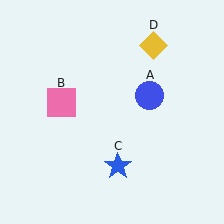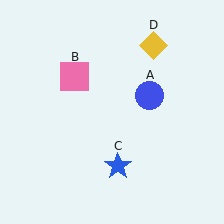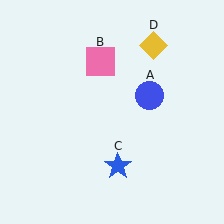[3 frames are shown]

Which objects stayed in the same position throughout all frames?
Blue circle (object A) and blue star (object C) and yellow diamond (object D) remained stationary.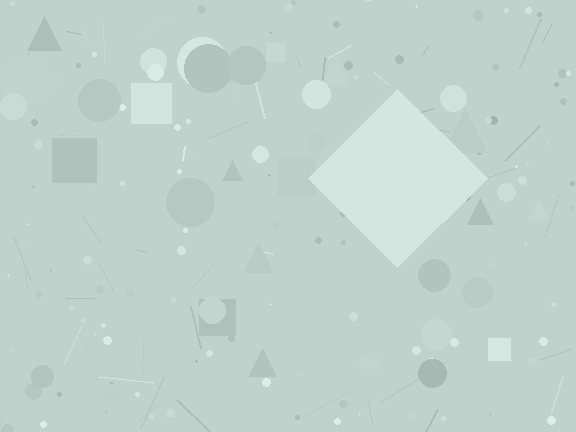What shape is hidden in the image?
A diamond is hidden in the image.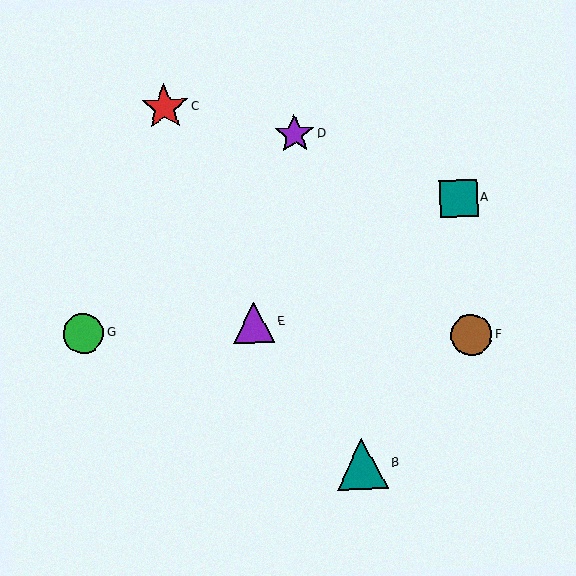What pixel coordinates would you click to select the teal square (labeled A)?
Click at (459, 199) to select the teal square A.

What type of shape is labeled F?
Shape F is a brown circle.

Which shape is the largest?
The teal triangle (labeled B) is the largest.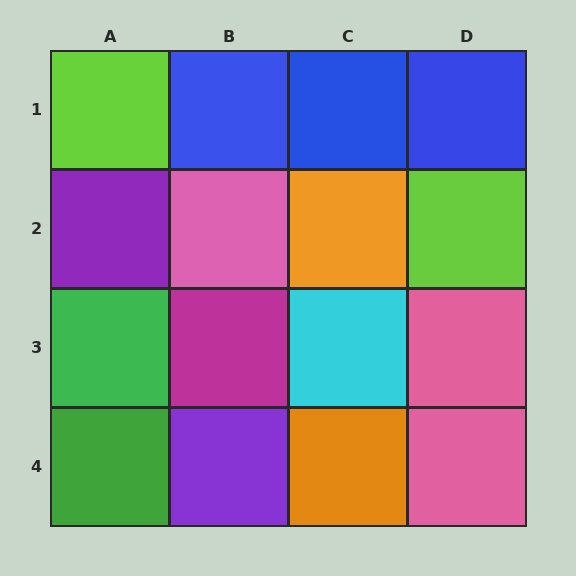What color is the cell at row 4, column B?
Purple.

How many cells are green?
2 cells are green.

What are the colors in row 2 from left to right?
Purple, pink, orange, lime.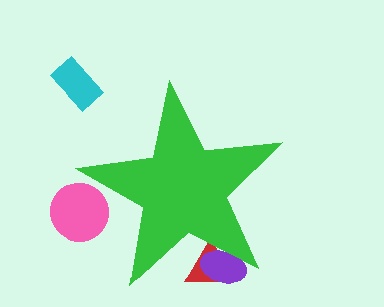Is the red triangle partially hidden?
Yes, the red triangle is partially hidden behind the green star.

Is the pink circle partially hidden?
Yes, the pink circle is partially hidden behind the green star.